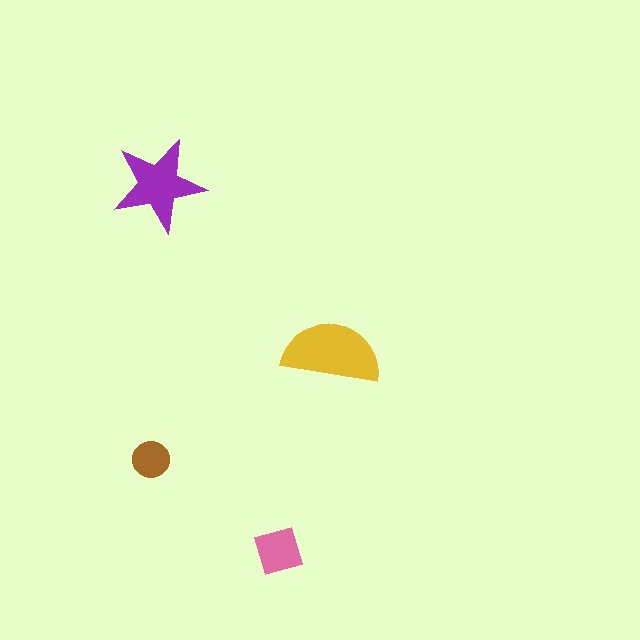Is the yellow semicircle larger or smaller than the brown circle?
Larger.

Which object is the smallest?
The brown circle.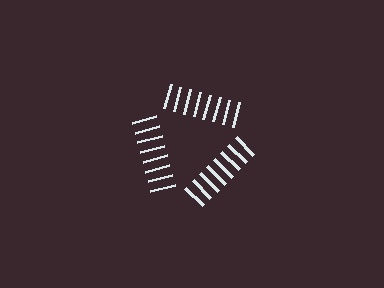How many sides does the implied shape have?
3 sides — the line-ends trace a triangle.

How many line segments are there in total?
24 — 8 along each of the 3 edges.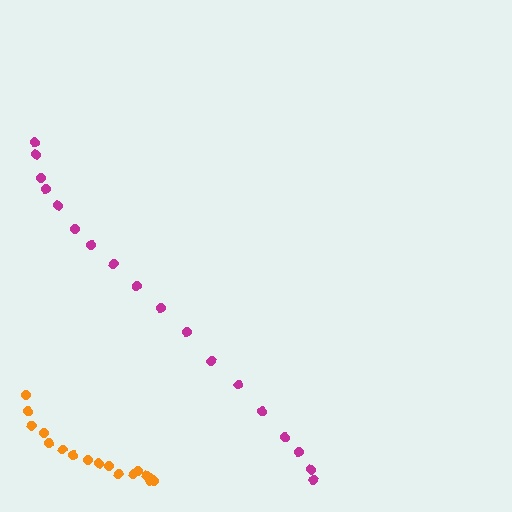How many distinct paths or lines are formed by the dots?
There are 2 distinct paths.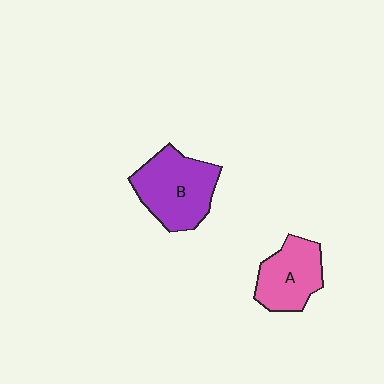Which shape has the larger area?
Shape B (purple).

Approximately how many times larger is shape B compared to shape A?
Approximately 1.3 times.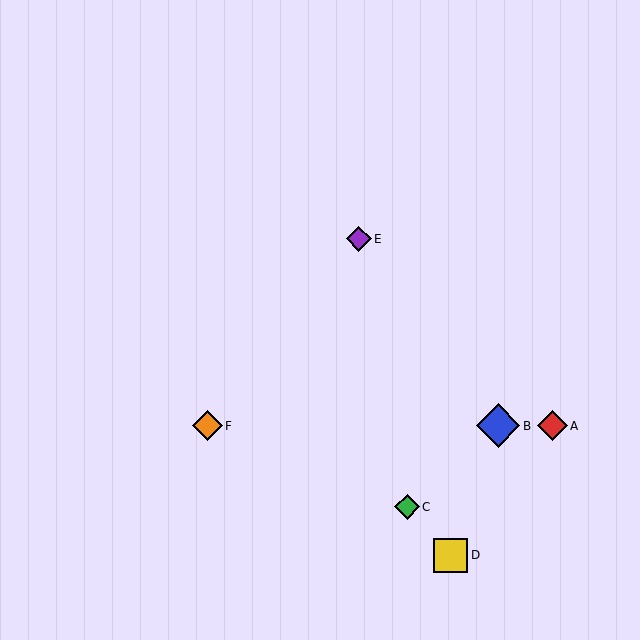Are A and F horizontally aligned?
Yes, both are at y≈426.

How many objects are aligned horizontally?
3 objects (A, B, F) are aligned horizontally.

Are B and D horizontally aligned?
No, B is at y≈426 and D is at y≈555.